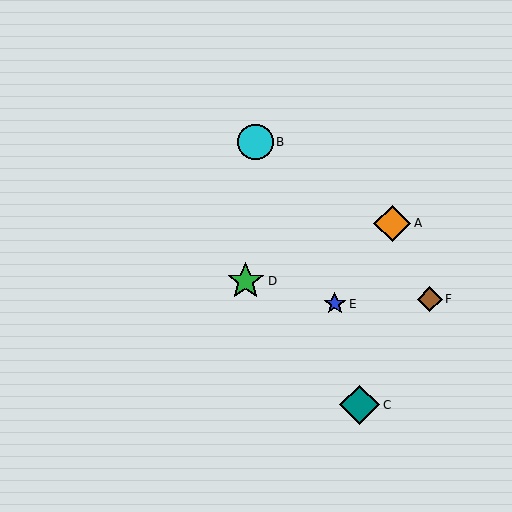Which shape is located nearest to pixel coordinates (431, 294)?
The brown diamond (labeled F) at (430, 299) is nearest to that location.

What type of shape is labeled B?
Shape B is a cyan circle.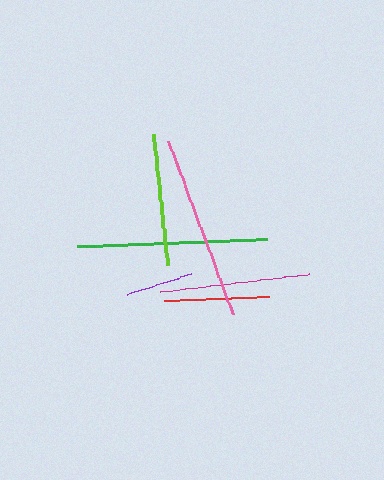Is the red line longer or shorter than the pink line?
The pink line is longer than the red line.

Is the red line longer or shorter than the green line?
The green line is longer than the red line.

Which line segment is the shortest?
The purple line is the shortest at approximately 68 pixels.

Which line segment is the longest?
The green line is the longest at approximately 190 pixels.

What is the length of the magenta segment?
The magenta segment is approximately 151 pixels long.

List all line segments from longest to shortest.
From longest to shortest: green, pink, magenta, lime, red, purple.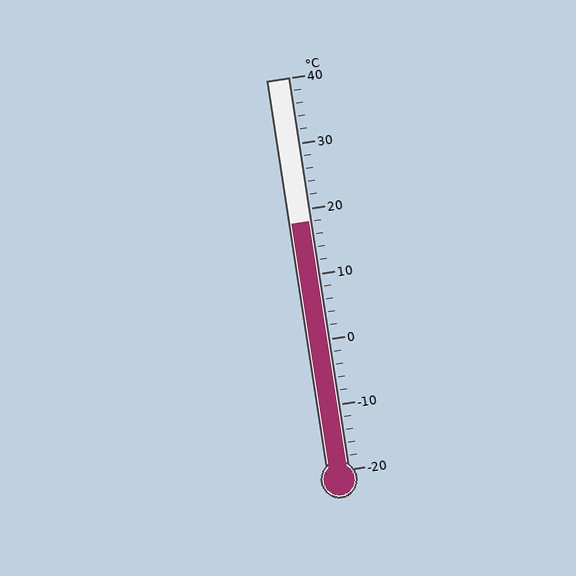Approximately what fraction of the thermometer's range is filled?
The thermometer is filled to approximately 65% of its range.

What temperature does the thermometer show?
The thermometer shows approximately 18°C.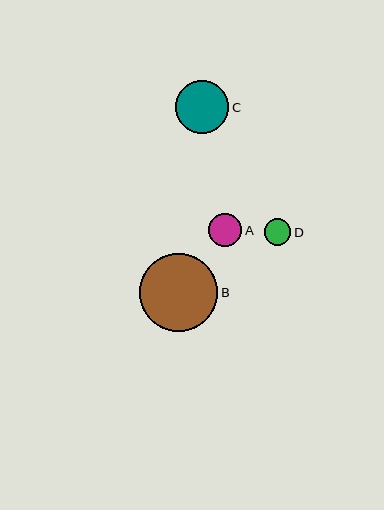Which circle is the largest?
Circle B is the largest with a size of approximately 78 pixels.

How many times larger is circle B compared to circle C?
Circle B is approximately 1.5 times the size of circle C.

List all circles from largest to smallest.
From largest to smallest: B, C, A, D.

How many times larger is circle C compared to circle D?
Circle C is approximately 2.0 times the size of circle D.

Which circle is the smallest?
Circle D is the smallest with a size of approximately 27 pixels.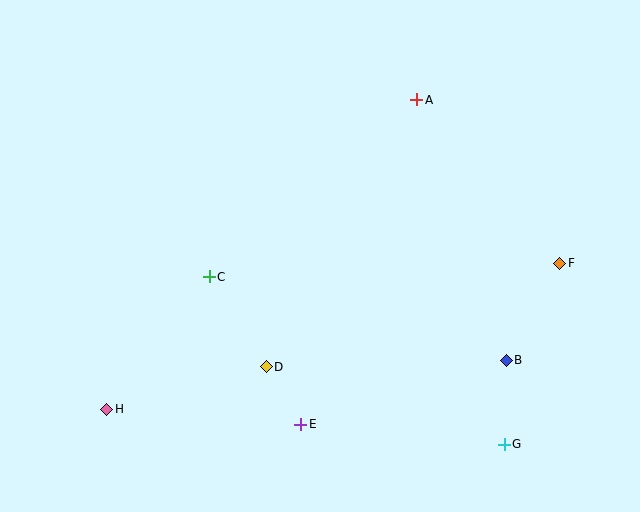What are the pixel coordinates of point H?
Point H is at (107, 409).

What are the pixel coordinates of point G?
Point G is at (504, 444).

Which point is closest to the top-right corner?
Point A is closest to the top-right corner.